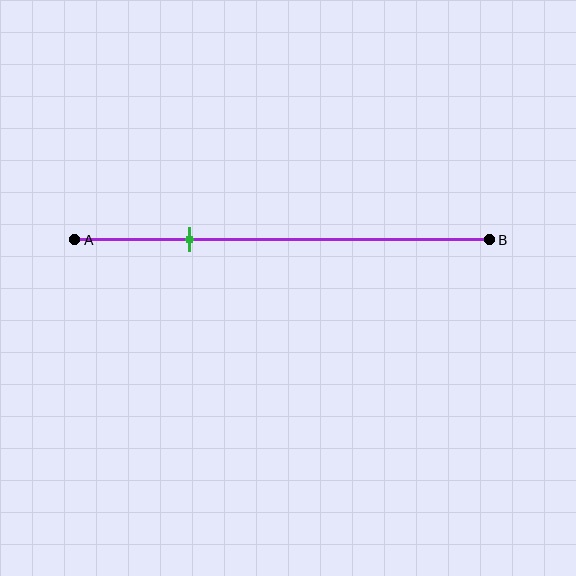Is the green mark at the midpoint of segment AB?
No, the mark is at about 30% from A, not at the 50% midpoint.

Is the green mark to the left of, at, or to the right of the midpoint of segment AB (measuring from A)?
The green mark is to the left of the midpoint of segment AB.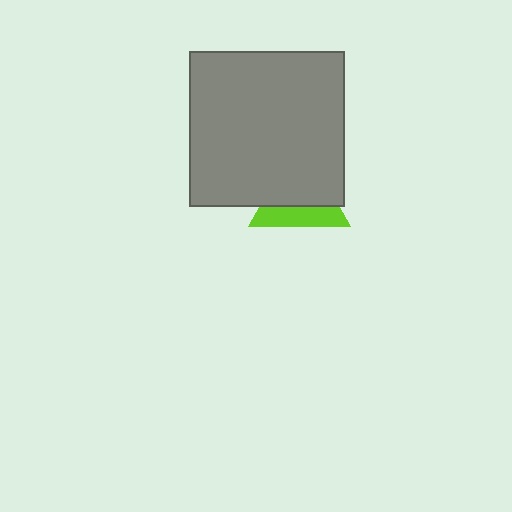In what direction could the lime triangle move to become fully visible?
The lime triangle could move down. That would shift it out from behind the gray square entirely.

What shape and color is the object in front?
The object in front is a gray square.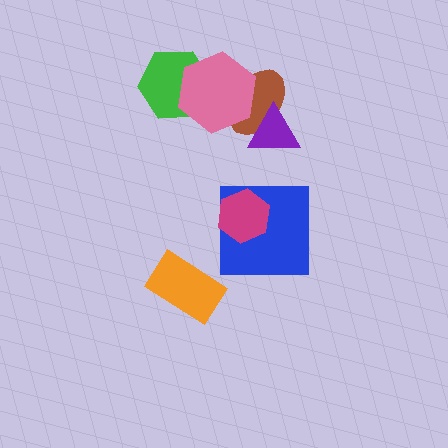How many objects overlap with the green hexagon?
1 object overlaps with the green hexagon.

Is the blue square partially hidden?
Yes, it is partially covered by another shape.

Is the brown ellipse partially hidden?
Yes, it is partially covered by another shape.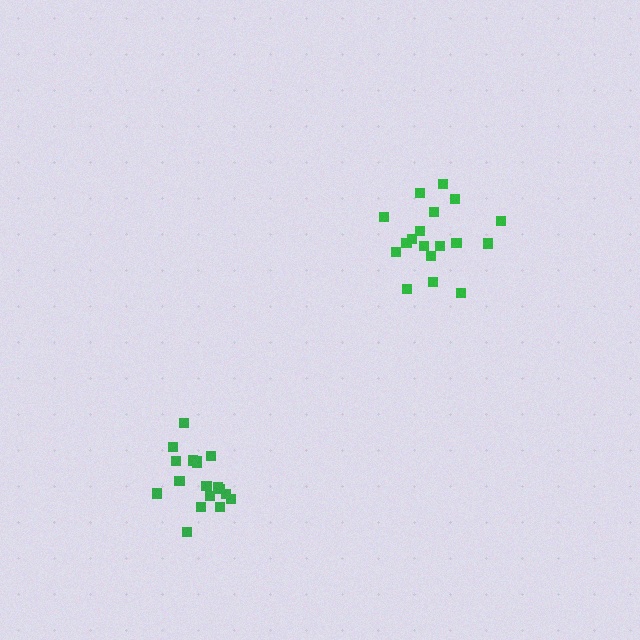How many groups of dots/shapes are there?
There are 2 groups.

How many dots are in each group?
Group 1: 18 dots, Group 2: 18 dots (36 total).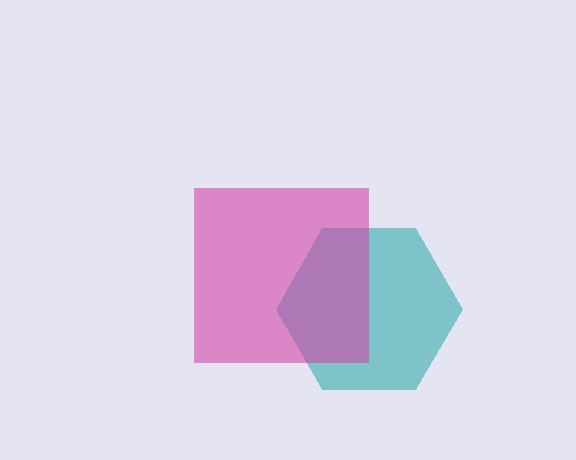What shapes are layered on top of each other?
The layered shapes are: a teal hexagon, a magenta square.